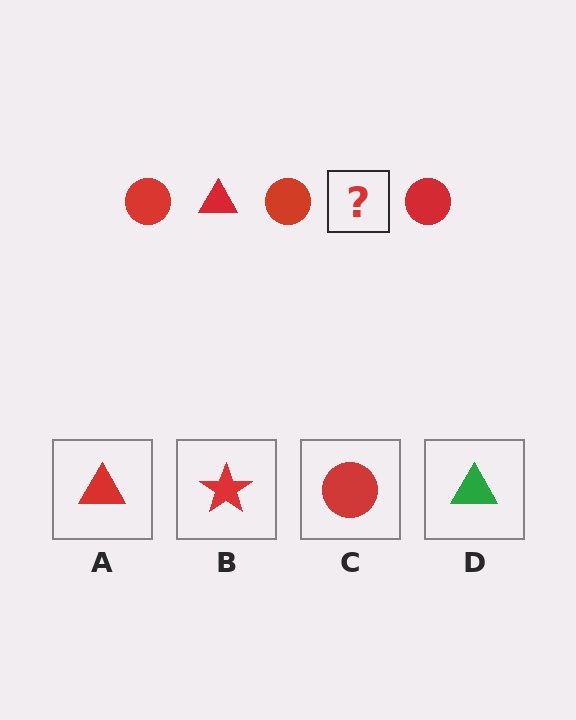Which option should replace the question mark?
Option A.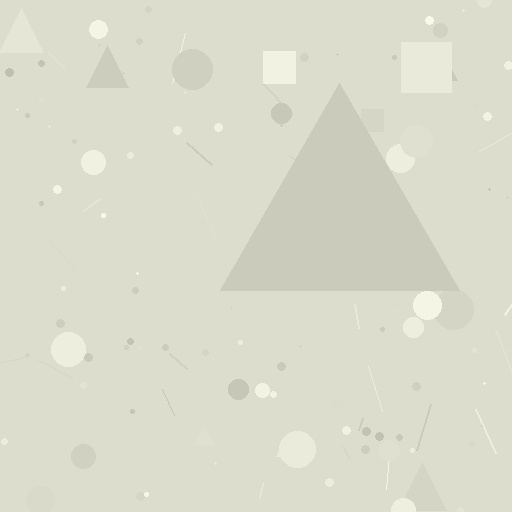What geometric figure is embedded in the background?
A triangle is embedded in the background.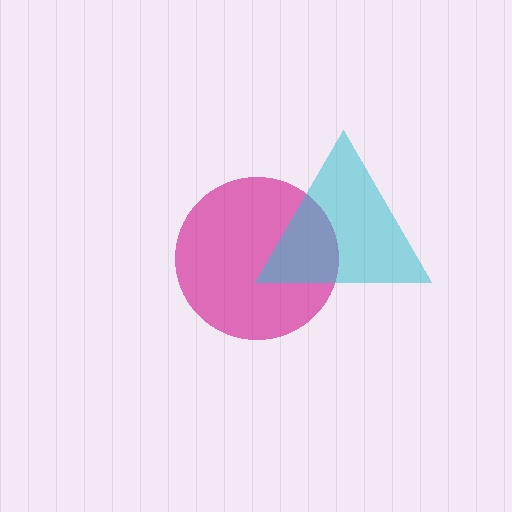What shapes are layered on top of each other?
The layered shapes are: a magenta circle, a cyan triangle.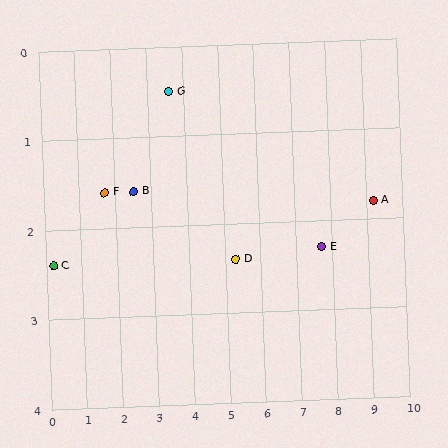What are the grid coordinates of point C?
Point C is at approximately (0.2, 2.4).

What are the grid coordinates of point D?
Point D is at approximately (5.3, 2.4).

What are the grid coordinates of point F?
Point F is at approximately (1.7, 1.6).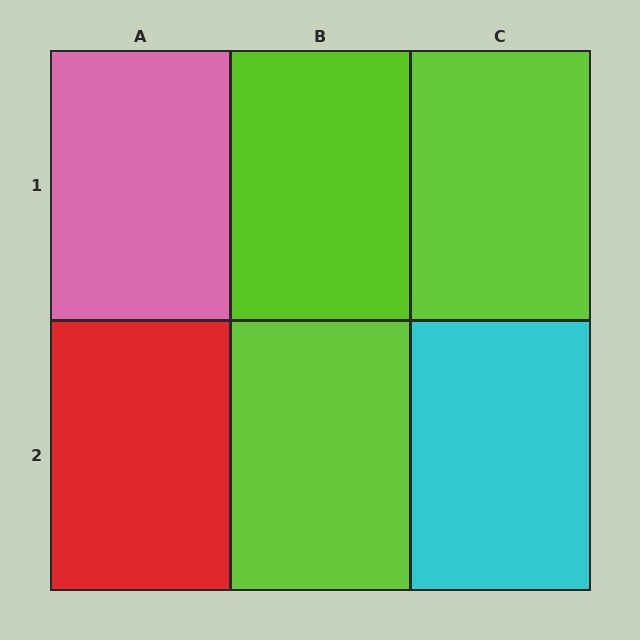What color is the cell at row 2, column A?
Red.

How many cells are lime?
3 cells are lime.